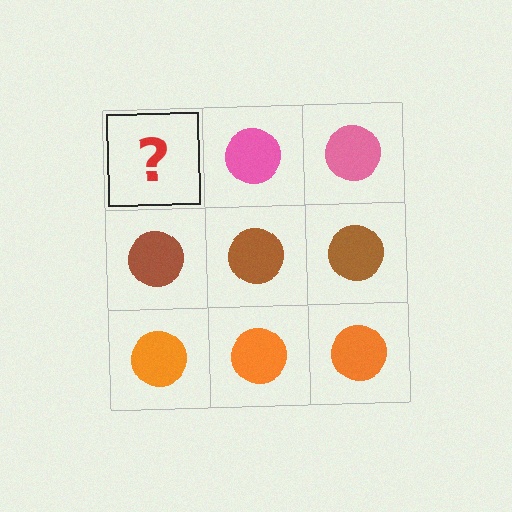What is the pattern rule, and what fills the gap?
The rule is that each row has a consistent color. The gap should be filled with a pink circle.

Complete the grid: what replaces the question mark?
The question mark should be replaced with a pink circle.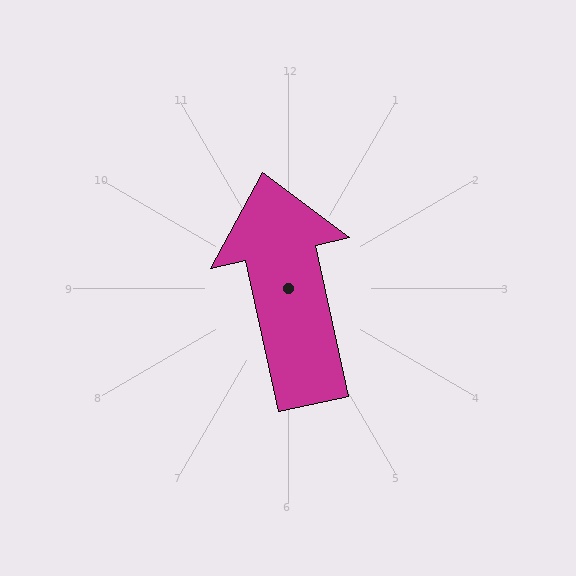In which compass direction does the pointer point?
North.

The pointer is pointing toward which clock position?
Roughly 12 o'clock.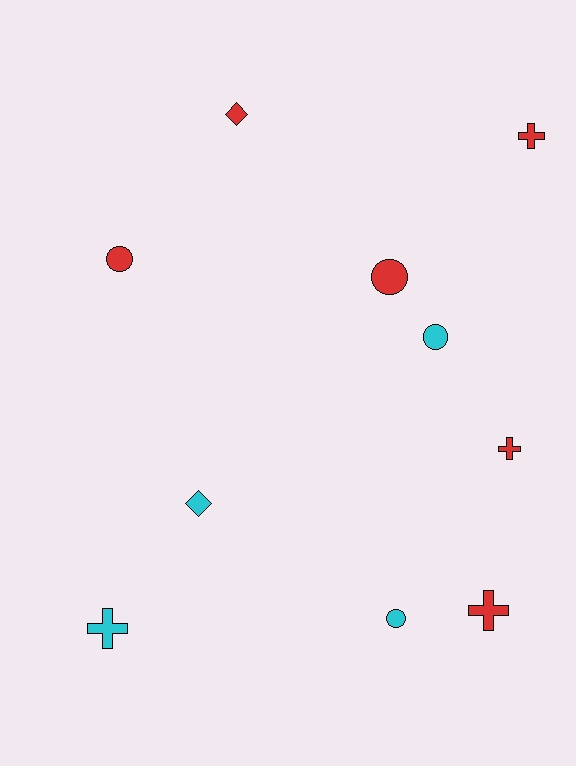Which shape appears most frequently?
Circle, with 4 objects.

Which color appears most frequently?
Red, with 6 objects.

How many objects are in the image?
There are 10 objects.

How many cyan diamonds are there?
There is 1 cyan diamond.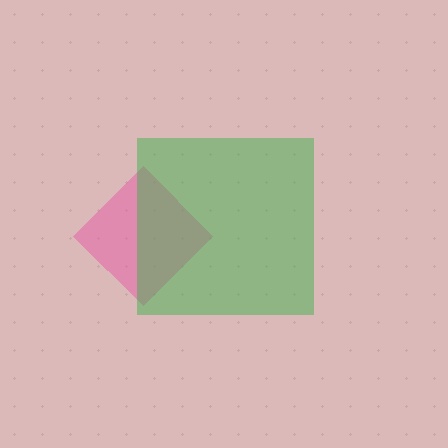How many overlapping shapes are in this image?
There are 2 overlapping shapes in the image.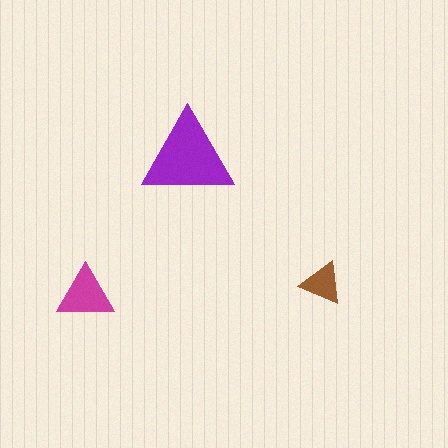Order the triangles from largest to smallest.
the purple one, the magenta one, the brown one.